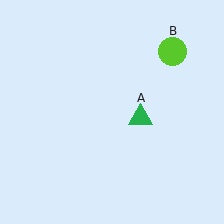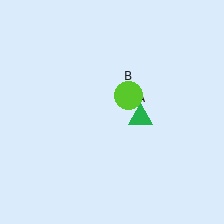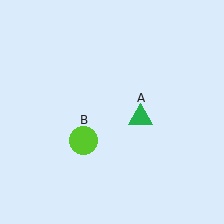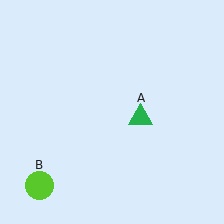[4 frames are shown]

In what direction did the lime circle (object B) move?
The lime circle (object B) moved down and to the left.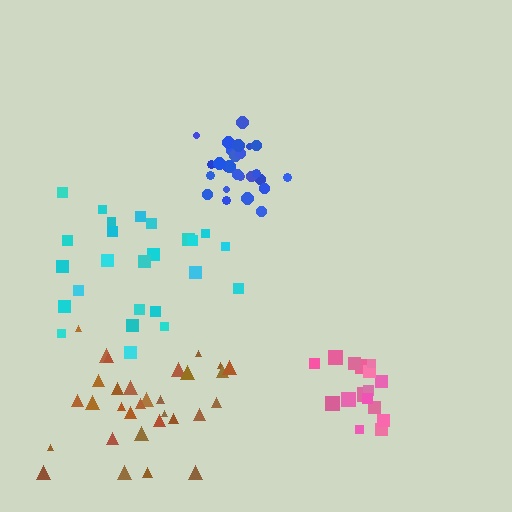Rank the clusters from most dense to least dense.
blue, pink, cyan, brown.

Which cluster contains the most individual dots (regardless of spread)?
Brown (32).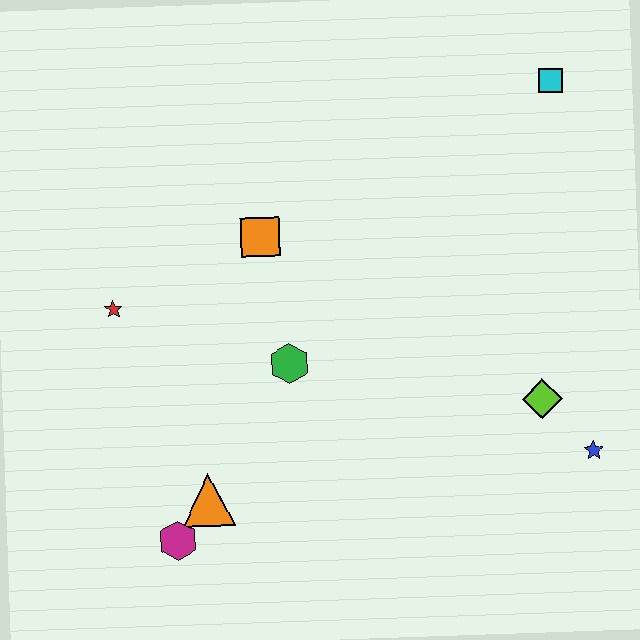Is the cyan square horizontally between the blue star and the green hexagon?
Yes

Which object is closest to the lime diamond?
The blue star is closest to the lime diamond.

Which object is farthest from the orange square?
The blue star is farthest from the orange square.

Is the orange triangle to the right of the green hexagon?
No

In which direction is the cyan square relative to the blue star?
The cyan square is above the blue star.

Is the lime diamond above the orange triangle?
Yes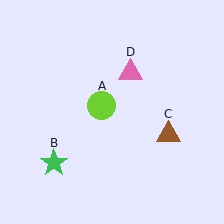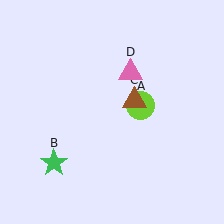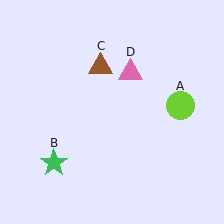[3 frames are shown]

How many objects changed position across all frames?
2 objects changed position: lime circle (object A), brown triangle (object C).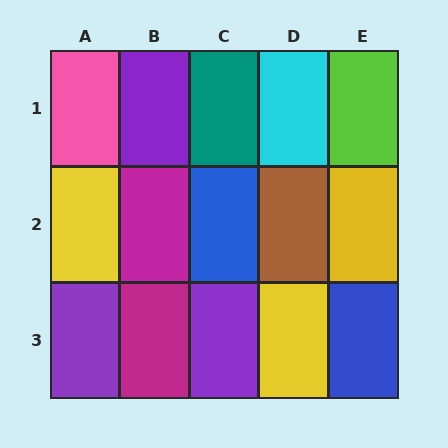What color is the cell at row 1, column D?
Cyan.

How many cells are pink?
1 cell is pink.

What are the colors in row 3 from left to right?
Purple, magenta, purple, yellow, blue.